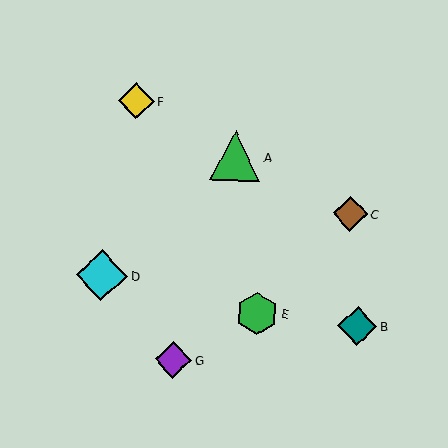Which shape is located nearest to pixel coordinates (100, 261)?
The cyan diamond (labeled D) at (102, 276) is nearest to that location.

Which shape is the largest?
The cyan diamond (labeled D) is the largest.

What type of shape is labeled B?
Shape B is a teal diamond.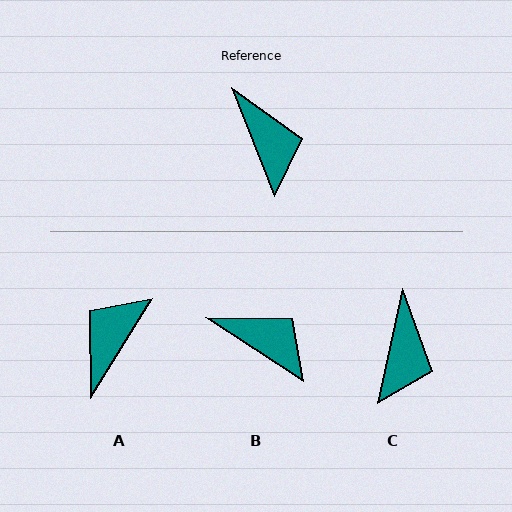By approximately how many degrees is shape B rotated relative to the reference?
Approximately 35 degrees counter-clockwise.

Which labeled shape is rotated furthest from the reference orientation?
A, about 126 degrees away.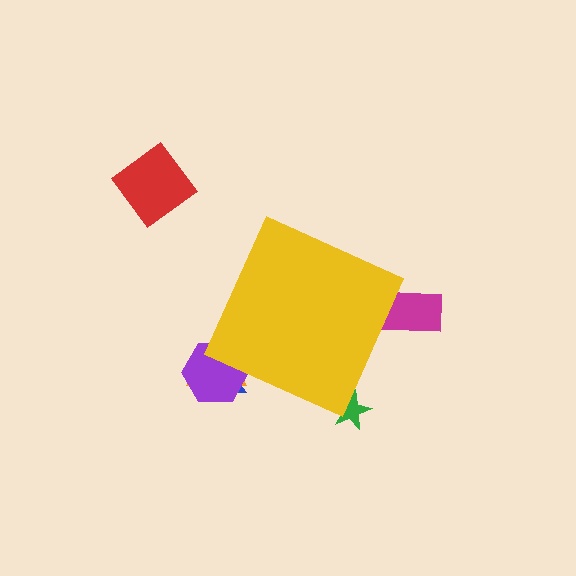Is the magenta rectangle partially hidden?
Yes, the magenta rectangle is partially hidden behind the yellow diamond.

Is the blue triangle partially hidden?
Yes, the blue triangle is partially hidden behind the yellow diamond.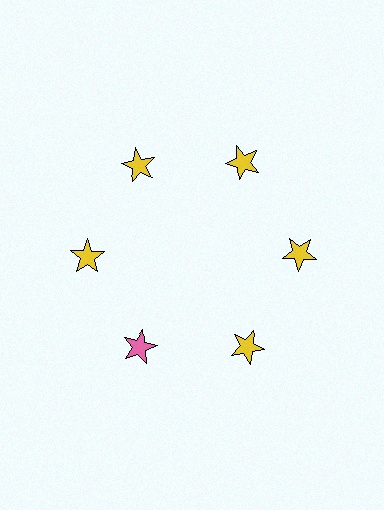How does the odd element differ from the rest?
It has a different color: pink instead of yellow.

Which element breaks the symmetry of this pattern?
The pink star at roughly the 7 o'clock position breaks the symmetry. All other shapes are yellow stars.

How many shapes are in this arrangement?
There are 6 shapes arranged in a ring pattern.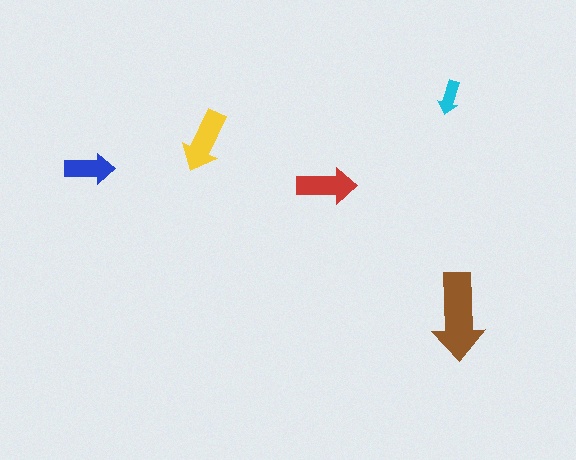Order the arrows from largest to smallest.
the brown one, the yellow one, the red one, the blue one, the cyan one.